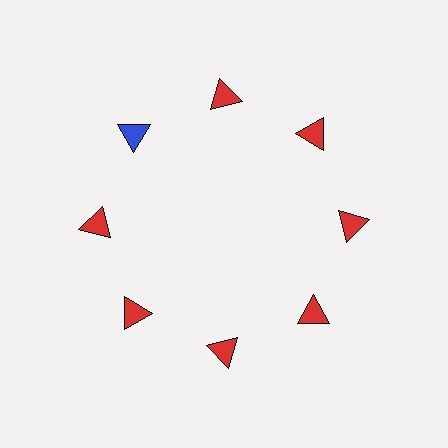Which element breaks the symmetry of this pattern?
The blue triangle at roughly the 10 o'clock position breaks the symmetry. All other shapes are red triangles.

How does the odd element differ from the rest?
It has a different color: blue instead of red.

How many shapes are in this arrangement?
There are 8 shapes arranged in a ring pattern.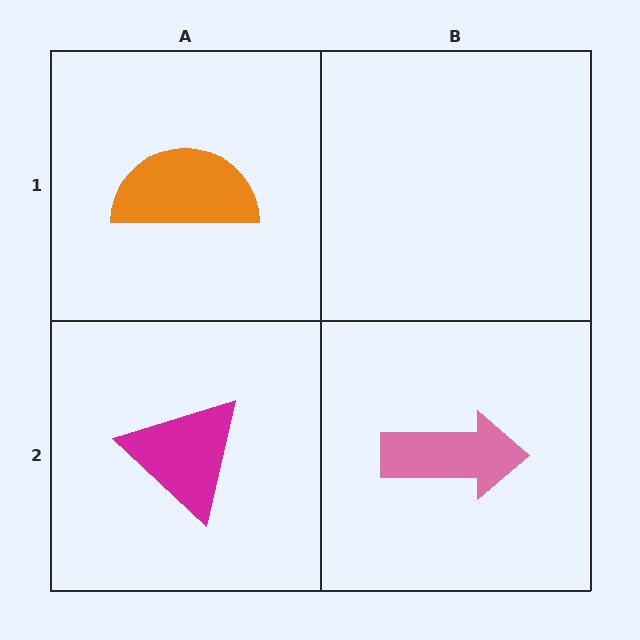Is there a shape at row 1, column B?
No, that cell is empty.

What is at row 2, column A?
A magenta triangle.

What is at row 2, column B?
A pink arrow.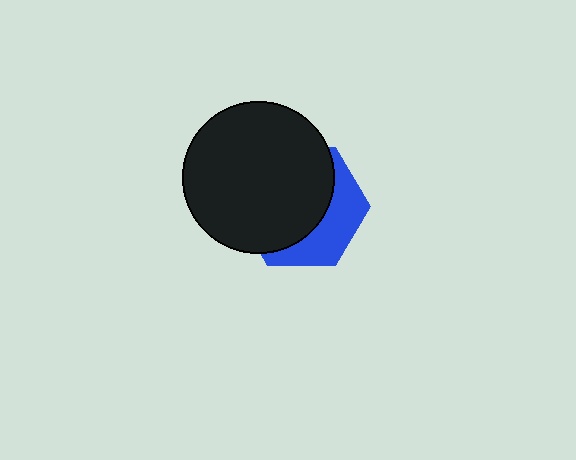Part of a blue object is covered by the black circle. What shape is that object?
It is a hexagon.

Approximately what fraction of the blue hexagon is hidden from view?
Roughly 65% of the blue hexagon is hidden behind the black circle.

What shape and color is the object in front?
The object in front is a black circle.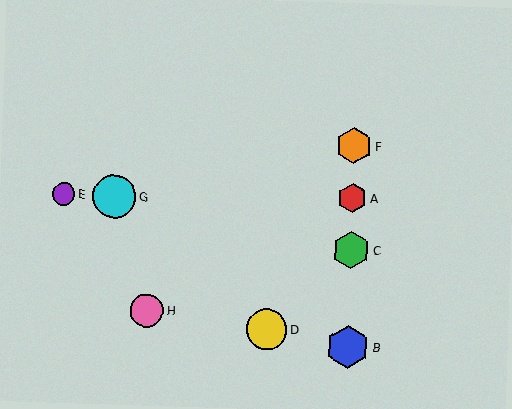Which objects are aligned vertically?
Objects A, B, C, F are aligned vertically.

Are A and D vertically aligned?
No, A is at x≈353 and D is at x≈267.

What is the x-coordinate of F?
Object F is at x≈354.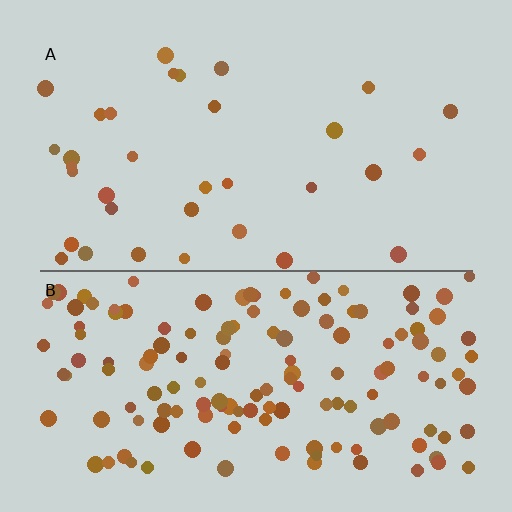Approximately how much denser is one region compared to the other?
Approximately 4.3× — region B over region A.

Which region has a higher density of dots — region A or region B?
B (the bottom).